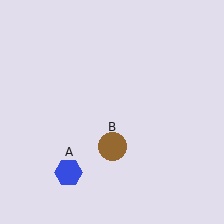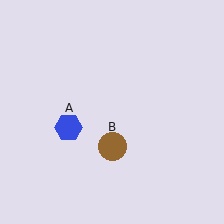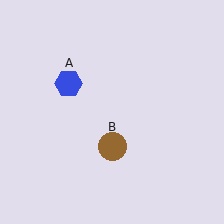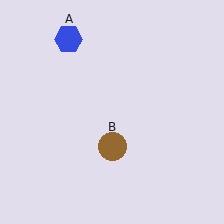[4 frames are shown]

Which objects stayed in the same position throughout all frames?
Brown circle (object B) remained stationary.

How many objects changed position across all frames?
1 object changed position: blue hexagon (object A).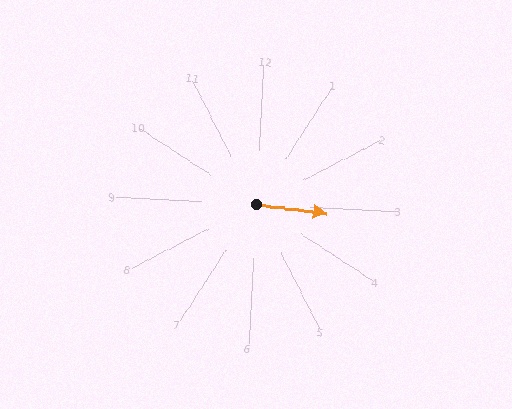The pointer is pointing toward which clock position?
Roughly 3 o'clock.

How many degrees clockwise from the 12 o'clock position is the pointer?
Approximately 94 degrees.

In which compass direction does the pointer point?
East.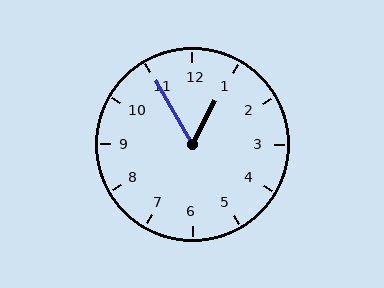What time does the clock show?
12:55.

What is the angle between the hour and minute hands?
Approximately 58 degrees.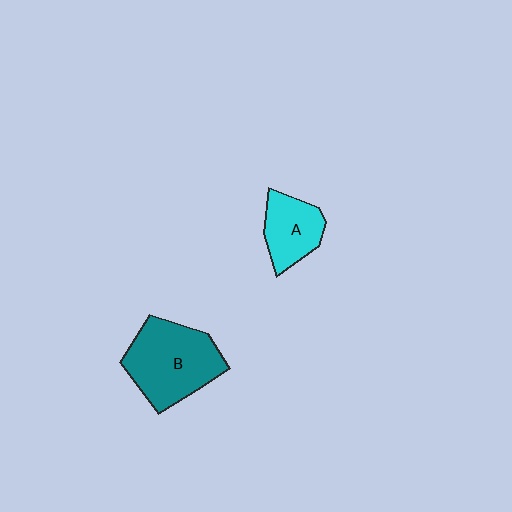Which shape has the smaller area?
Shape A (cyan).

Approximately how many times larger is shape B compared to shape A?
Approximately 1.8 times.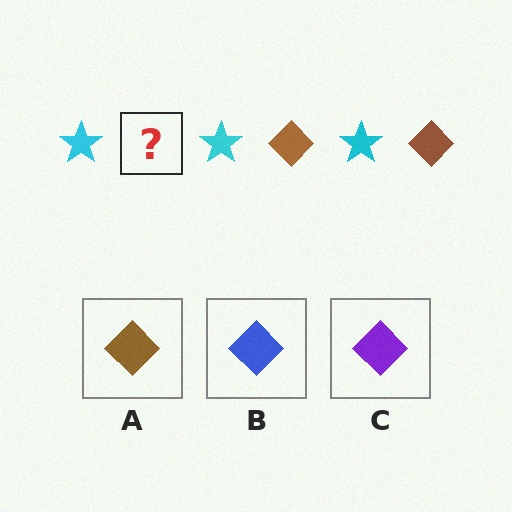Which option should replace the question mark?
Option A.